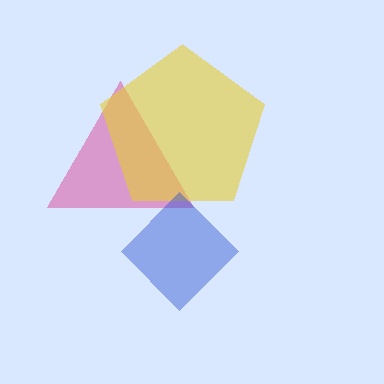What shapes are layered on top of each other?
The layered shapes are: a magenta triangle, a yellow pentagon, a blue diamond.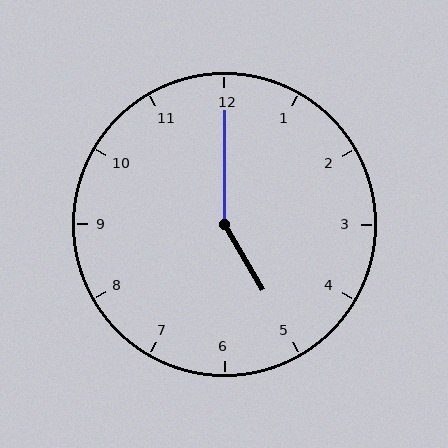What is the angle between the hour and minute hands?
Approximately 150 degrees.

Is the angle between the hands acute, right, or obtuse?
It is obtuse.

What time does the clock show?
5:00.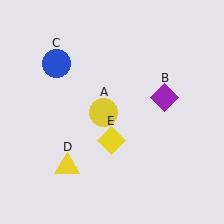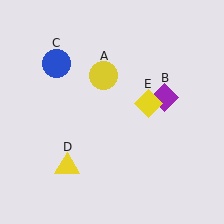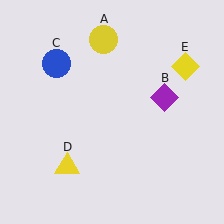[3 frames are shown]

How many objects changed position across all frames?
2 objects changed position: yellow circle (object A), yellow diamond (object E).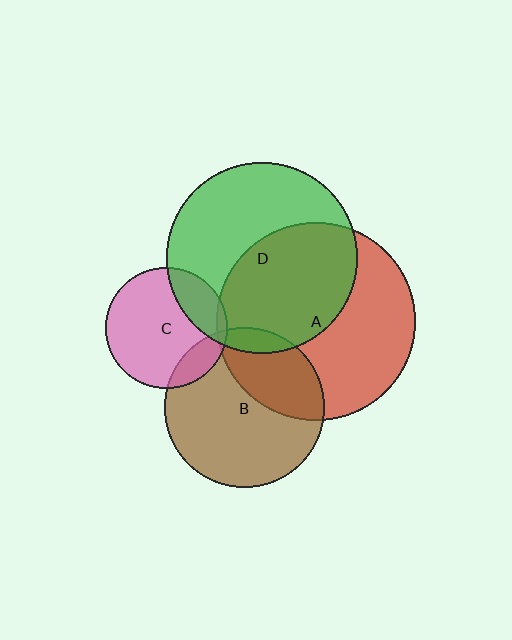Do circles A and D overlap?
Yes.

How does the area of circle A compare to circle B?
Approximately 1.5 times.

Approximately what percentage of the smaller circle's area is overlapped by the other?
Approximately 50%.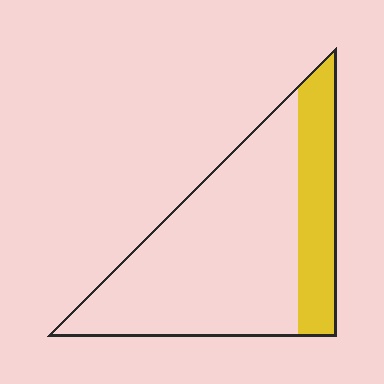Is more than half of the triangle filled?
No.